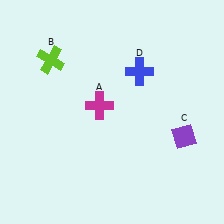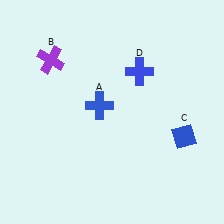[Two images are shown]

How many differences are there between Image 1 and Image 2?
There are 3 differences between the two images.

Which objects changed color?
A changed from magenta to blue. B changed from lime to purple. C changed from purple to blue.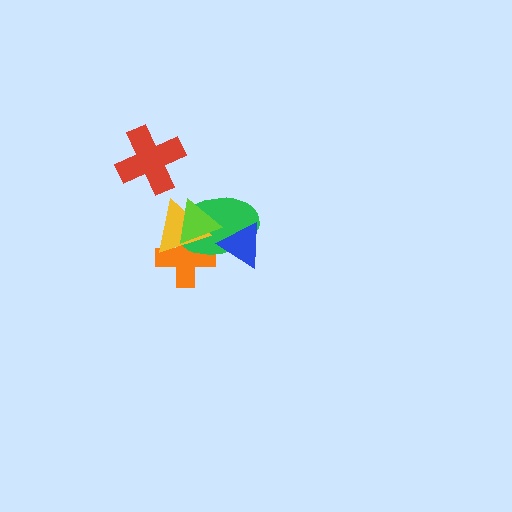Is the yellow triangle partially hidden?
Yes, it is partially covered by another shape.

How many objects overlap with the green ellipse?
4 objects overlap with the green ellipse.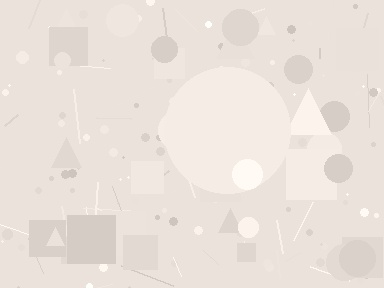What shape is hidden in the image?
A circle is hidden in the image.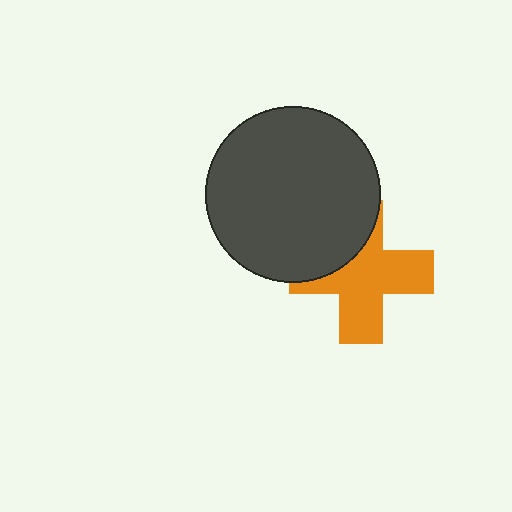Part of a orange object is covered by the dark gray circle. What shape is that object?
It is a cross.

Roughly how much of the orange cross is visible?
Most of it is visible (roughly 68%).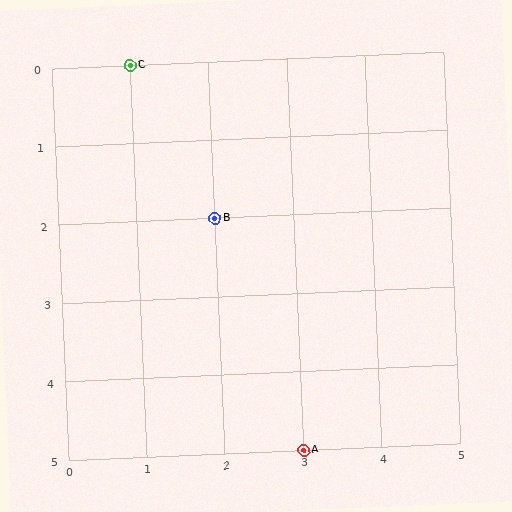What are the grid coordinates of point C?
Point C is at grid coordinates (1, 0).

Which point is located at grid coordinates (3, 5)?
Point A is at (3, 5).